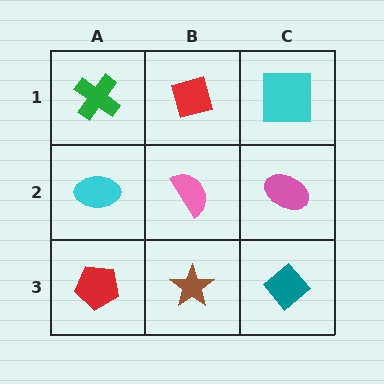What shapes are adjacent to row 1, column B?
A pink semicircle (row 2, column B), a green cross (row 1, column A), a cyan square (row 1, column C).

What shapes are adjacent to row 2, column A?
A green cross (row 1, column A), a red pentagon (row 3, column A), a pink semicircle (row 2, column B).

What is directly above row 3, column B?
A pink semicircle.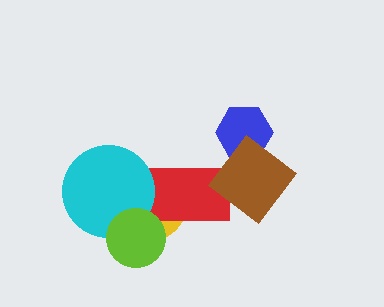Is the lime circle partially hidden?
No, no other shape covers it.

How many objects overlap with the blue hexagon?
1 object overlaps with the blue hexagon.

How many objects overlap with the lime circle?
3 objects overlap with the lime circle.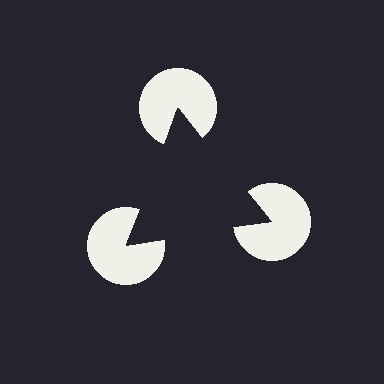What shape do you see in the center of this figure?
An illusory triangle — its edges are inferred from the aligned wedge cuts in the pac-man discs, not physically drawn.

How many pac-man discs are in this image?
There are 3 — one at each vertex of the illusory triangle.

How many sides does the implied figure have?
3 sides.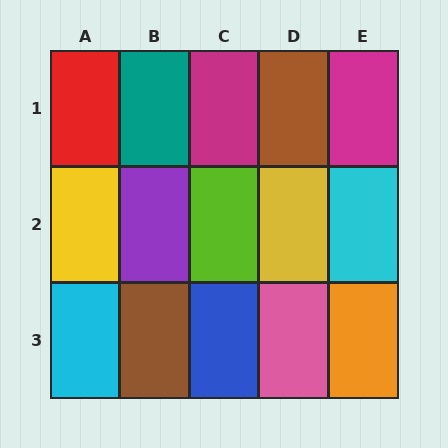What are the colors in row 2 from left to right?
Yellow, purple, lime, yellow, cyan.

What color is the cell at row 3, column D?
Pink.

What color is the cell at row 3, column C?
Blue.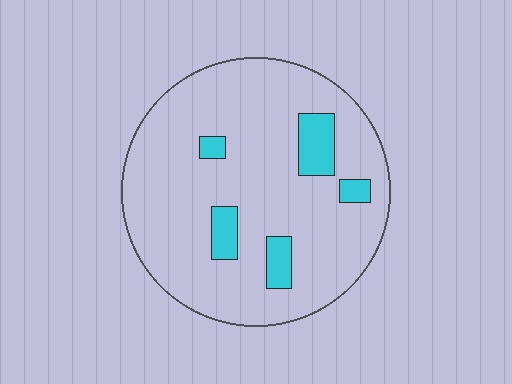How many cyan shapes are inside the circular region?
5.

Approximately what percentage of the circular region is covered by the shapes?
Approximately 10%.